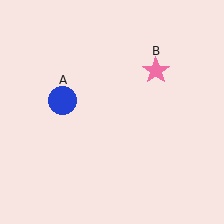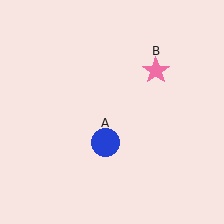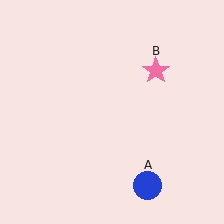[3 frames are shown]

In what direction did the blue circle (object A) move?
The blue circle (object A) moved down and to the right.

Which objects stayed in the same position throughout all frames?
Pink star (object B) remained stationary.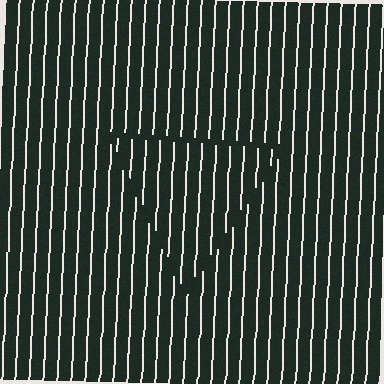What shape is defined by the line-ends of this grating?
An illusory triangle. The interior of the shape contains the same grating, shifted by half a period — the contour is defined by the phase discontinuity where line-ends from the inner and outer gratings abut.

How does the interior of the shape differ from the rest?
The interior of the shape contains the same grating, shifted by half a period — the contour is defined by the phase discontinuity where line-ends from the inner and outer gratings abut.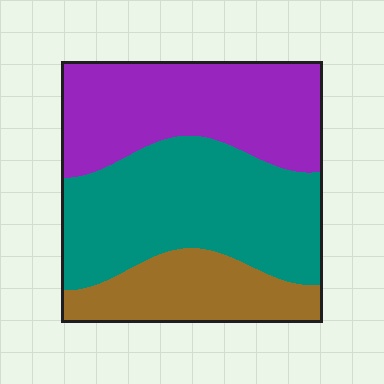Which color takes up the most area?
Teal, at roughly 45%.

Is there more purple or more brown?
Purple.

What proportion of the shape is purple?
Purple covers about 35% of the shape.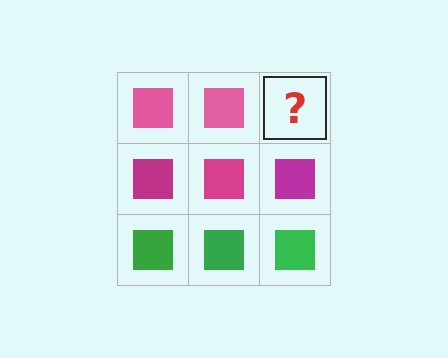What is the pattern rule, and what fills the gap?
The rule is that each row has a consistent color. The gap should be filled with a pink square.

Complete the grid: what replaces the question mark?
The question mark should be replaced with a pink square.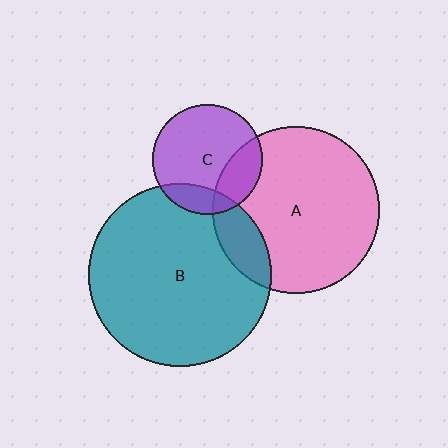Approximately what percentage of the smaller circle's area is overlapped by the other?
Approximately 25%.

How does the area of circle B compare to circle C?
Approximately 2.8 times.